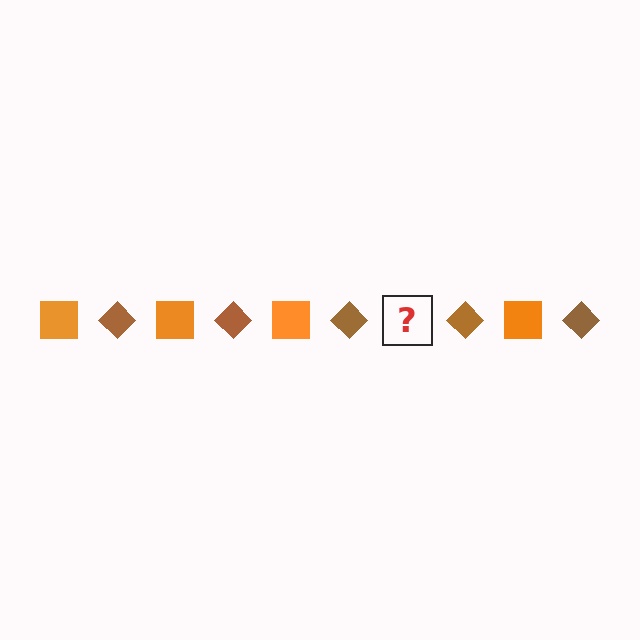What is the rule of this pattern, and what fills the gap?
The rule is that the pattern alternates between orange square and brown diamond. The gap should be filled with an orange square.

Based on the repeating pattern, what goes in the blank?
The blank should be an orange square.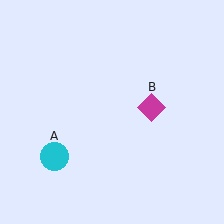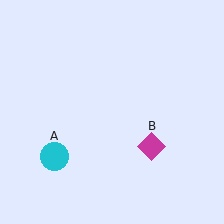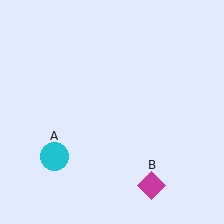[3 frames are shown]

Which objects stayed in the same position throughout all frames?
Cyan circle (object A) remained stationary.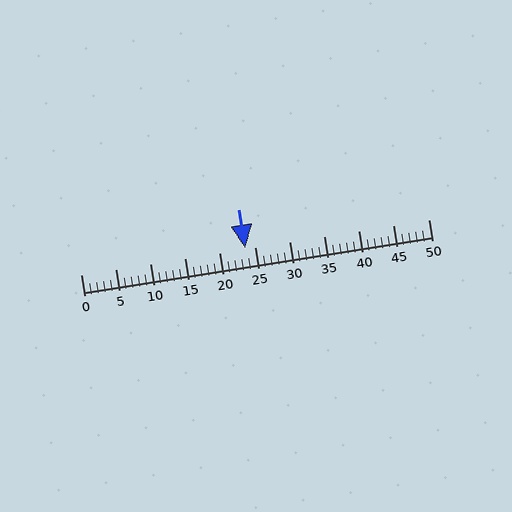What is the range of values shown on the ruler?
The ruler shows values from 0 to 50.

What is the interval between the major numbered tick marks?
The major tick marks are spaced 5 units apart.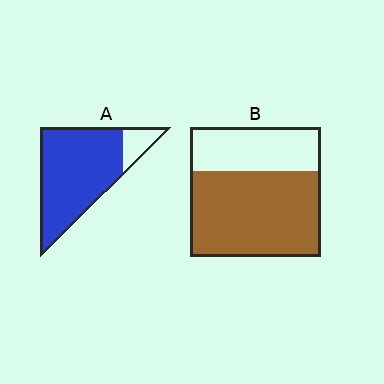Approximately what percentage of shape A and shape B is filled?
A is approximately 85% and B is approximately 65%.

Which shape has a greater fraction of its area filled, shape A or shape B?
Shape A.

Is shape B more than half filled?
Yes.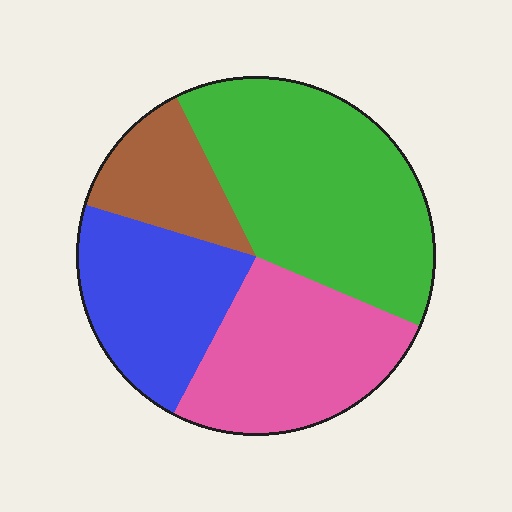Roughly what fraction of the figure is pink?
Pink covers around 25% of the figure.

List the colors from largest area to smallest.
From largest to smallest: green, pink, blue, brown.